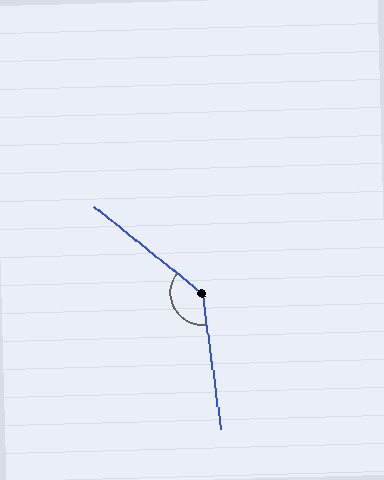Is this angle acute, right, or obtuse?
It is obtuse.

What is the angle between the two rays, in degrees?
Approximately 136 degrees.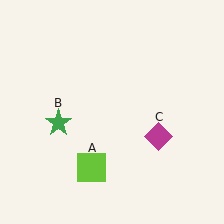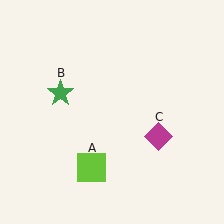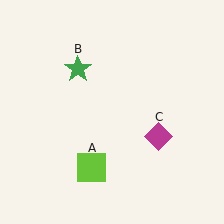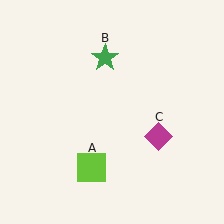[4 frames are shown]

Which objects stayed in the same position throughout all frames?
Lime square (object A) and magenta diamond (object C) remained stationary.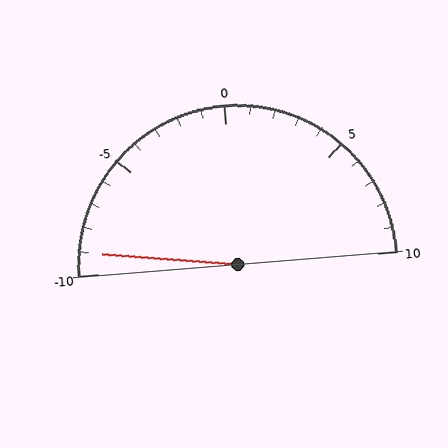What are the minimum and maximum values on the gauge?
The gauge ranges from -10 to 10.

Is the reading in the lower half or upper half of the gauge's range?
The reading is in the lower half of the range (-10 to 10).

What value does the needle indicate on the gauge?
The needle indicates approximately -9.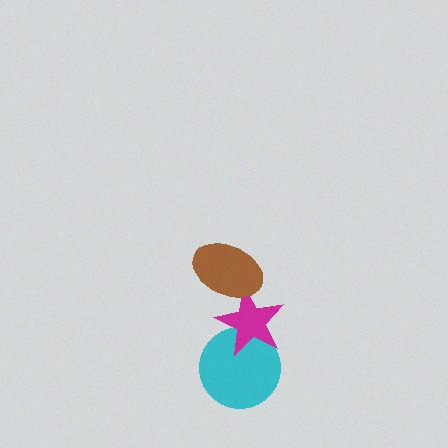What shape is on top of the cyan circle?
The magenta star is on top of the cyan circle.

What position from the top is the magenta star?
The magenta star is 2nd from the top.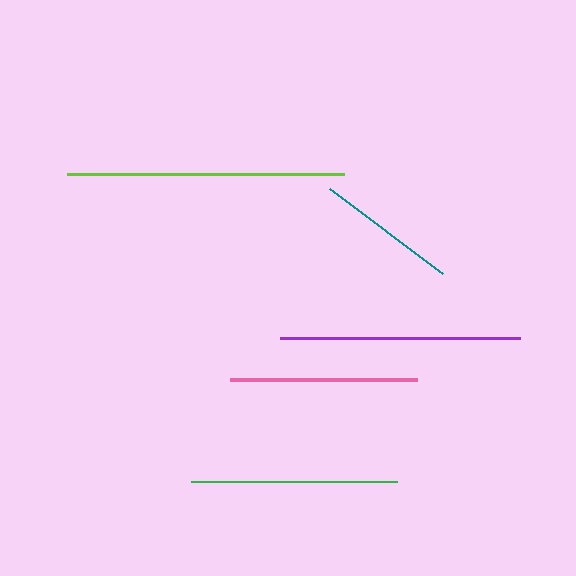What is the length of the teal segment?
The teal segment is approximately 141 pixels long.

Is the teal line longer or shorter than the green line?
The green line is longer than the teal line.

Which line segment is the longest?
The lime line is the longest at approximately 277 pixels.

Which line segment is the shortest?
The teal line is the shortest at approximately 141 pixels.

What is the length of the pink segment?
The pink segment is approximately 187 pixels long.